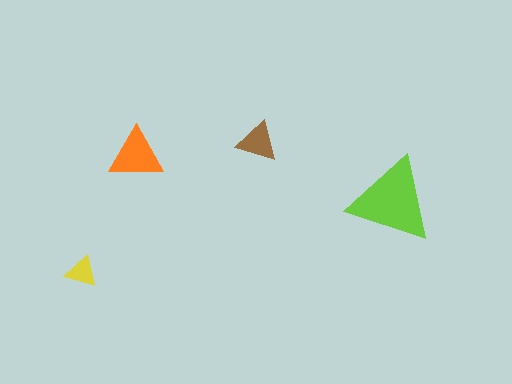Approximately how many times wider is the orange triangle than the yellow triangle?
About 1.5 times wider.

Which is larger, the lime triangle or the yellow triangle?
The lime one.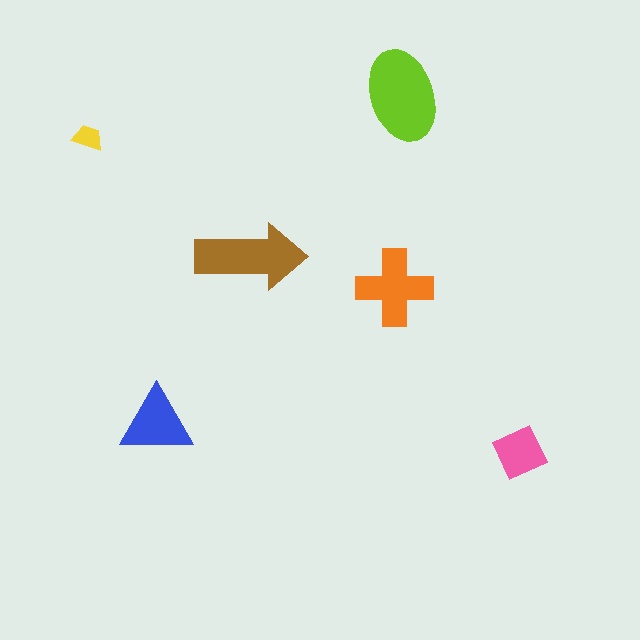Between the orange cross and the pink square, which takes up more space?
The orange cross.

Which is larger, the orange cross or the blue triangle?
The orange cross.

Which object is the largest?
The lime ellipse.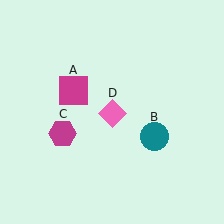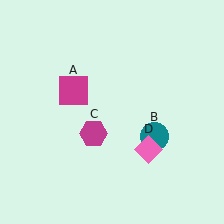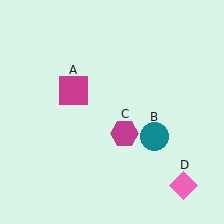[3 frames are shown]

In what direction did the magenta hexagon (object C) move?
The magenta hexagon (object C) moved right.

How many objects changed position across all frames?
2 objects changed position: magenta hexagon (object C), pink diamond (object D).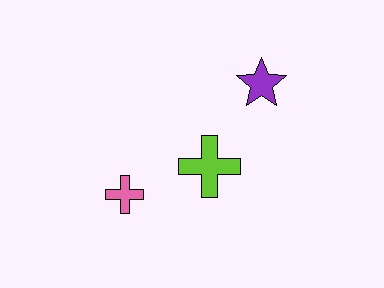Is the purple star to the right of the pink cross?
Yes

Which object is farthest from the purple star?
The pink cross is farthest from the purple star.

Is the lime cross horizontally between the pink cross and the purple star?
Yes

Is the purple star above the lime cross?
Yes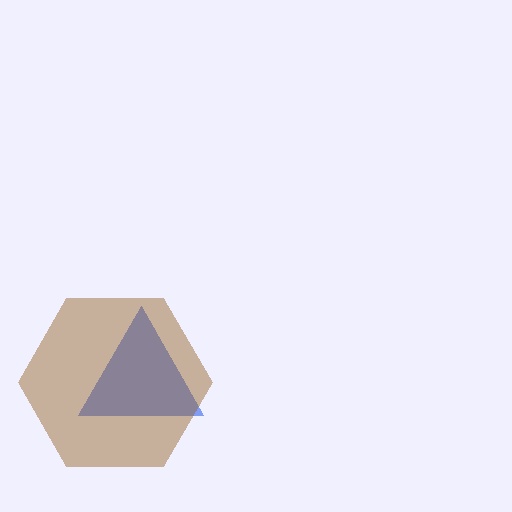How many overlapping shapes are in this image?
There are 2 overlapping shapes in the image.